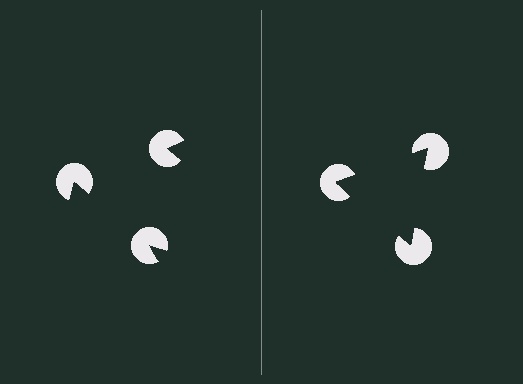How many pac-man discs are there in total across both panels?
6 — 3 on each side.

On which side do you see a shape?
An illusory triangle appears on the right side. On the left side the wedge cuts are rotated, so no coherent shape forms.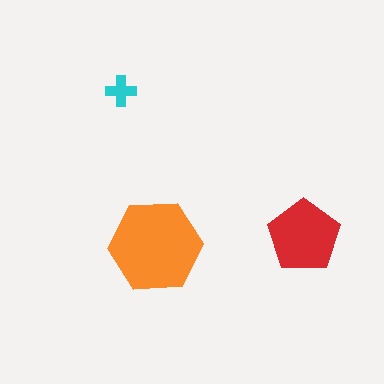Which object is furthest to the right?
The red pentagon is rightmost.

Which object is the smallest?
The cyan cross.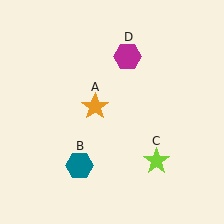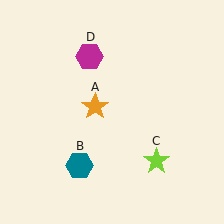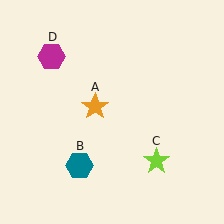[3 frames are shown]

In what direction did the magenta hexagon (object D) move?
The magenta hexagon (object D) moved left.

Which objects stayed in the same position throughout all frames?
Orange star (object A) and teal hexagon (object B) and lime star (object C) remained stationary.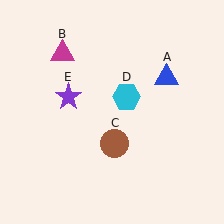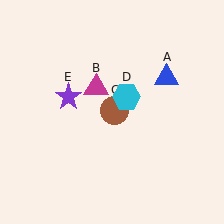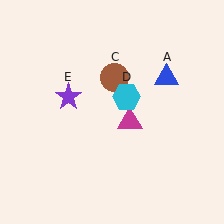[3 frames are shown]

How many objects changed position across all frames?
2 objects changed position: magenta triangle (object B), brown circle (object C).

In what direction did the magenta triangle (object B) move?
The magenta triangle (object B) moved down and to the right.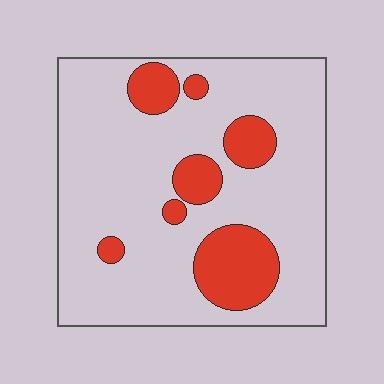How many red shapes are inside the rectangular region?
7.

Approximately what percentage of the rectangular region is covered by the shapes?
Approximately 20%.